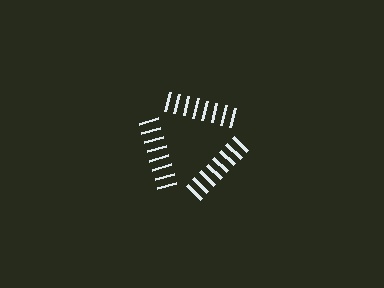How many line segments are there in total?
24 — 8 along each of the 3 edges.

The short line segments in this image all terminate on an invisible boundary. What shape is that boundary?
An illusory triangle — the line segments terminate on its edges but no continuous stroke is drawn.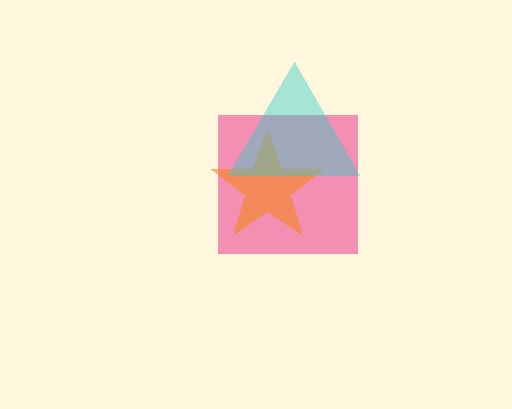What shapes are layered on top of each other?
The layered shapes are: a pink square, an orange star, a cyan triangle.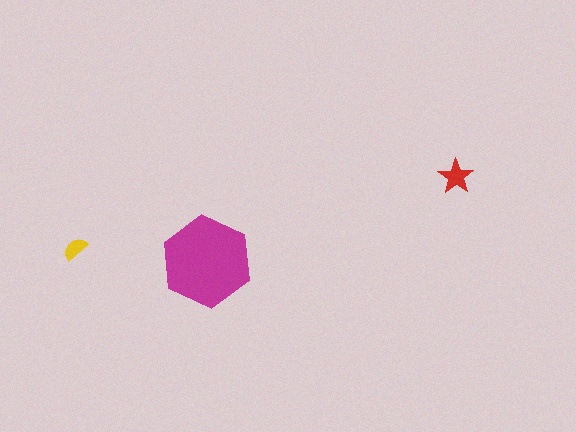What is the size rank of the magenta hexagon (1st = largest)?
1st.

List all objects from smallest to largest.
The yellow semicircle, the red star, the magenta hexagon.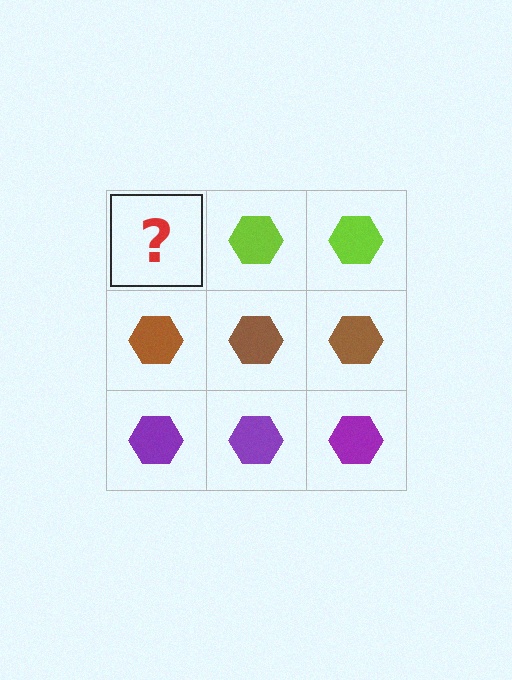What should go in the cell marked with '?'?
The missing cell should contain a lime hexagon.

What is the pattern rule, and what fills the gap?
The rule is that each row has a consistent color. The gap should be filled with a lime hexagon.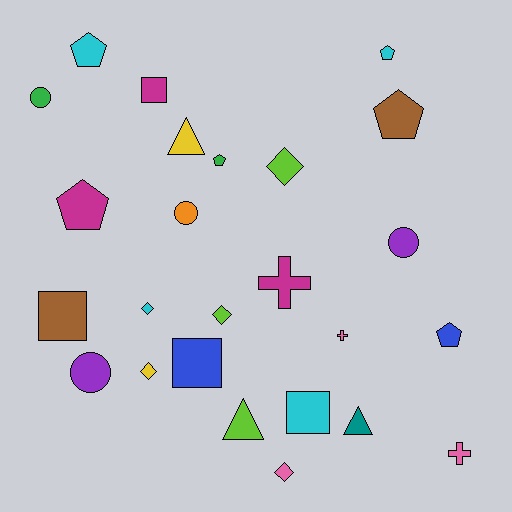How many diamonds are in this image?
There are 5 diamonds.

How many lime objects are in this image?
There are 3 lime objects.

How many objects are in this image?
There are 25 objects.